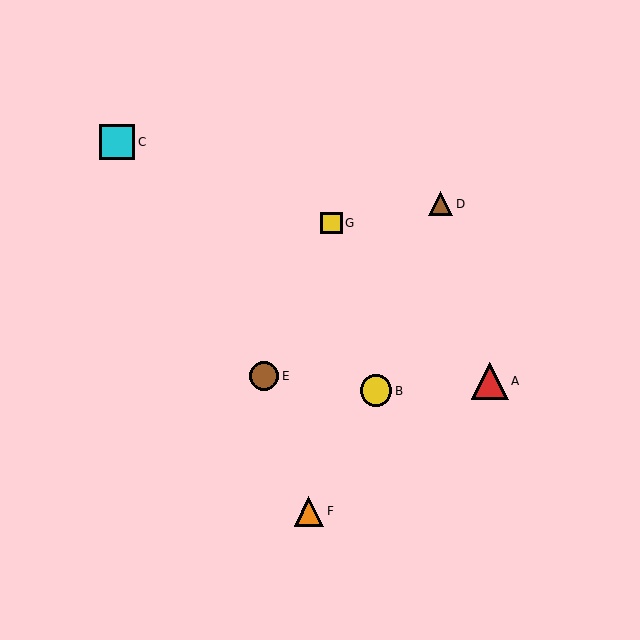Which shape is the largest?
The red triangle (labeled A) is the largest.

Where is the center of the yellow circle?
The center of the yellow circle is at (376, 391).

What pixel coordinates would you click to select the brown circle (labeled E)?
Click at (264, 376) to select the brown circle E.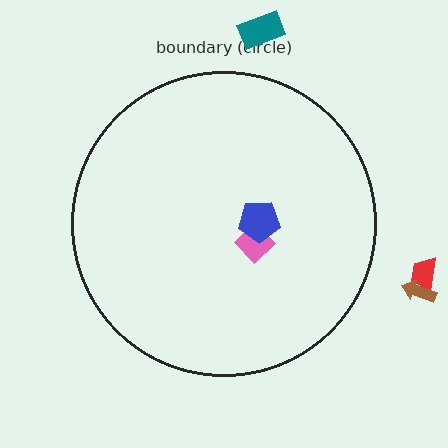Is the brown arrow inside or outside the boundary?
Outside.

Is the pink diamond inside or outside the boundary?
Inside.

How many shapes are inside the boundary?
2 inside, 3 outside.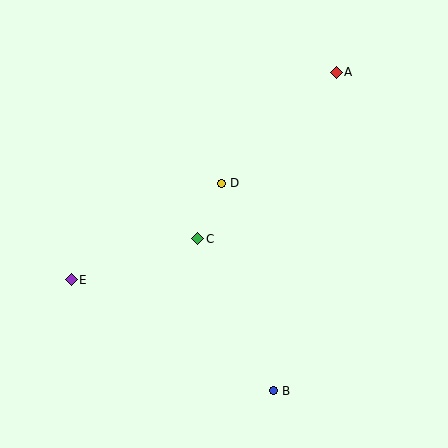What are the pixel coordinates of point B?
Point B is at (274, 391).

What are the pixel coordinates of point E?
Point E is at (71, 280).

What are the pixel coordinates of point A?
Point A is at (336, 73).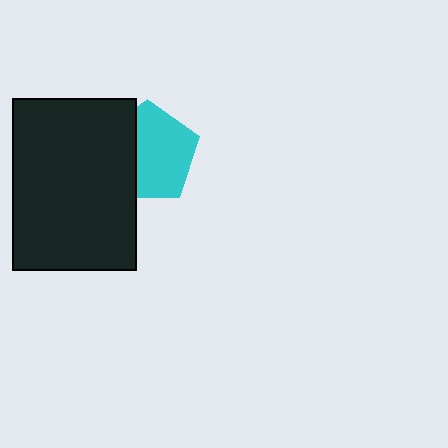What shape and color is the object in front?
The object in front is a black rectangle.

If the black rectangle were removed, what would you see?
You would see the complete cyan pentagon.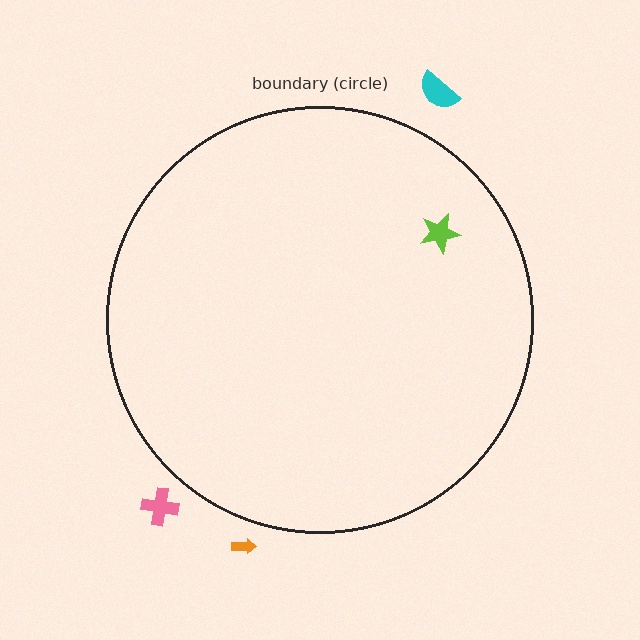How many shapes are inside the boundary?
1 inside, 3 outside.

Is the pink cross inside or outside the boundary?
Outside.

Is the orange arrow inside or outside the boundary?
Outside.